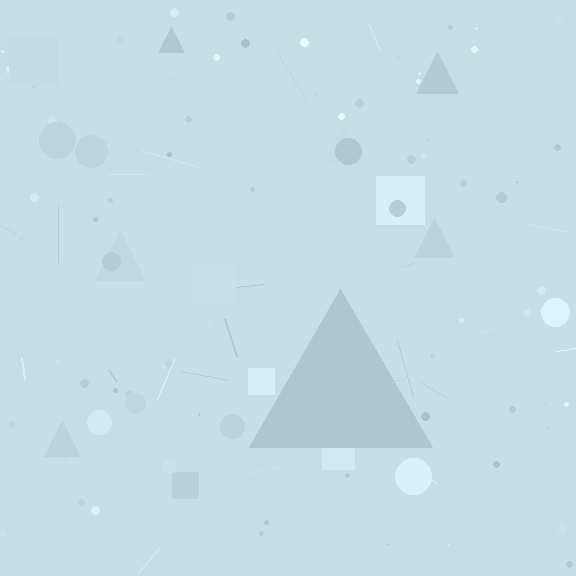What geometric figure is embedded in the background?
A triangle is embedded in the background.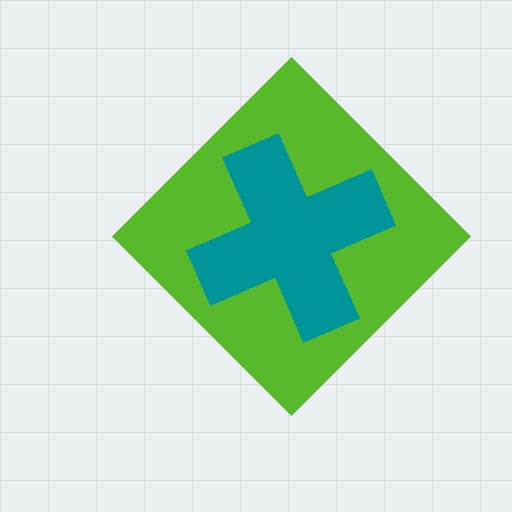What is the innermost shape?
The teal cross.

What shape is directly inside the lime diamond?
The teal cross.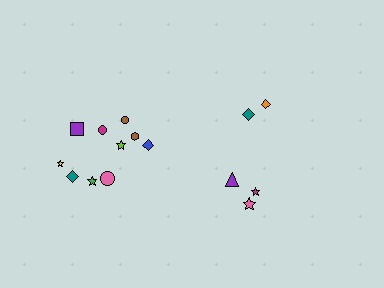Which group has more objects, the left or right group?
The left group.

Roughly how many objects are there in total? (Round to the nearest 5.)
Roughly 15 objects in total.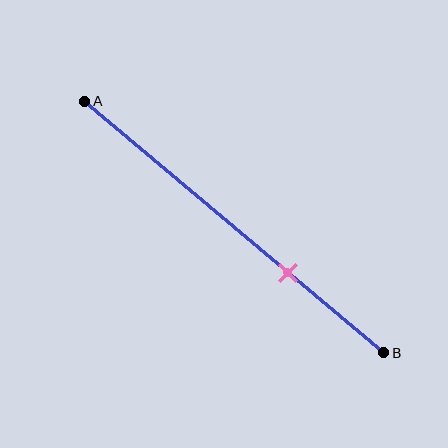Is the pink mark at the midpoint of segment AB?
No, the mark is at about 70% from A, not at the 50% midpoint.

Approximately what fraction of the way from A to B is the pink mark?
The pink mark is approximately 70% of the way from A to B.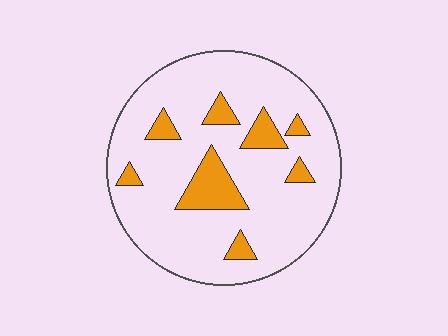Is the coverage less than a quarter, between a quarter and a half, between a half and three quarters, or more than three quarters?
Less than a quarter.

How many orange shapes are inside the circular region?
8.